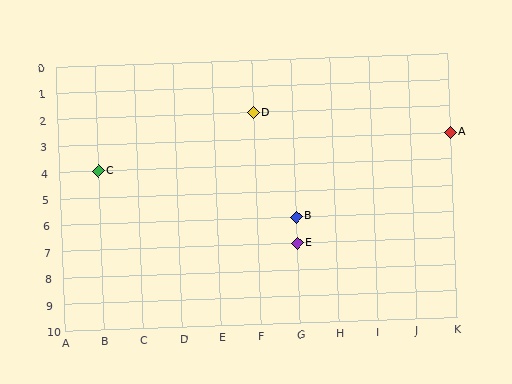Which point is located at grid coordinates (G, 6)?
Point B is at (G, 6).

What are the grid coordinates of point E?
Point E is at grid coordinates (G, 7).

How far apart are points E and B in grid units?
Points E and B are 1 row apart.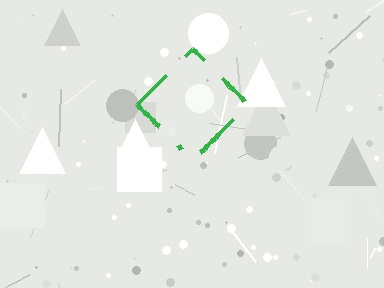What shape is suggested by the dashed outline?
The dashed outline suggests a diamond.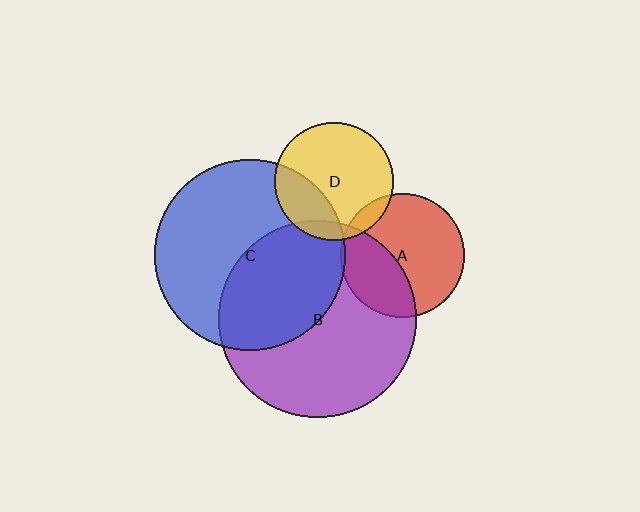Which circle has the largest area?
Circle B (purple).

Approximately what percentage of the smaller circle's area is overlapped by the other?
Approximately 35%.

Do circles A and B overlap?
Yes.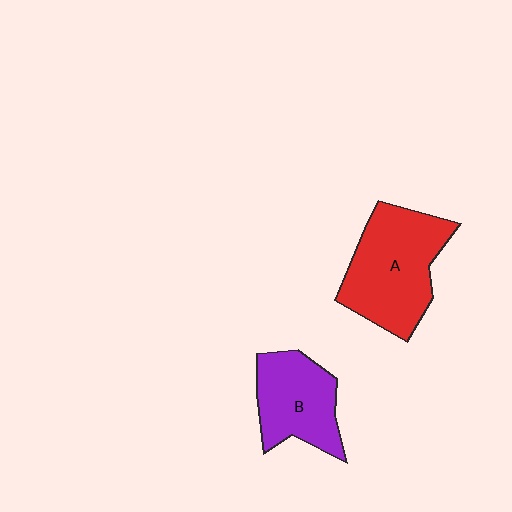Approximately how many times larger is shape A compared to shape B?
Approximately 1.4 times.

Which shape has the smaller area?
Shape B (purple).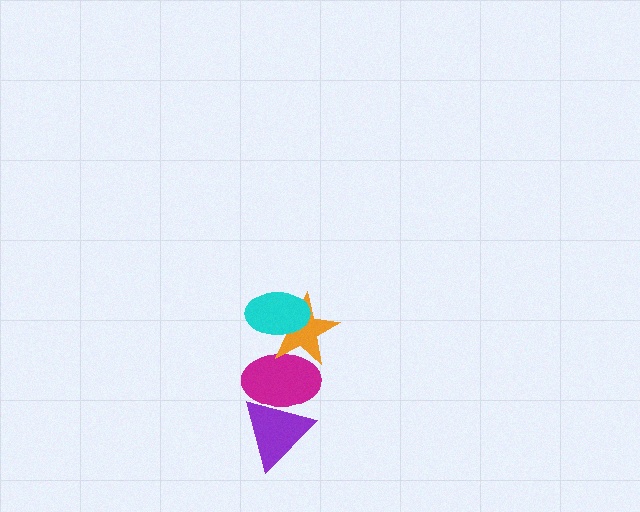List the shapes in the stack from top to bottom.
From top to bottom: the cyan ellipse, the orange star, the magenta ellipse, the purple triangle.